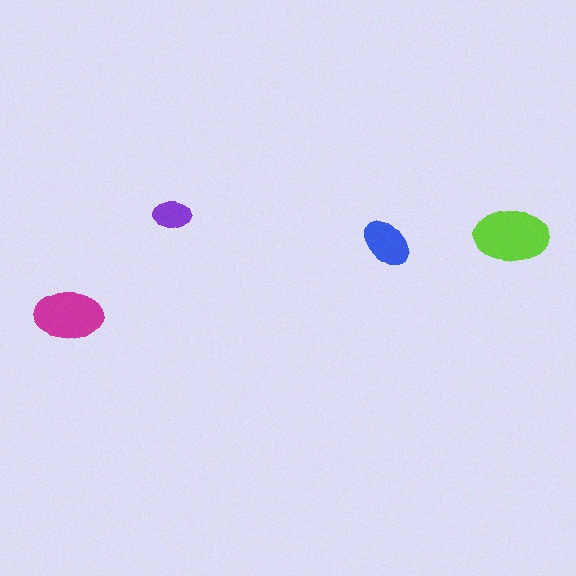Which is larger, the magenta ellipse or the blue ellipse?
The magenta one.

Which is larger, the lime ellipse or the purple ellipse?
The lime one.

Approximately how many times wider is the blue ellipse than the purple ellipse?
About 1.5 times wider.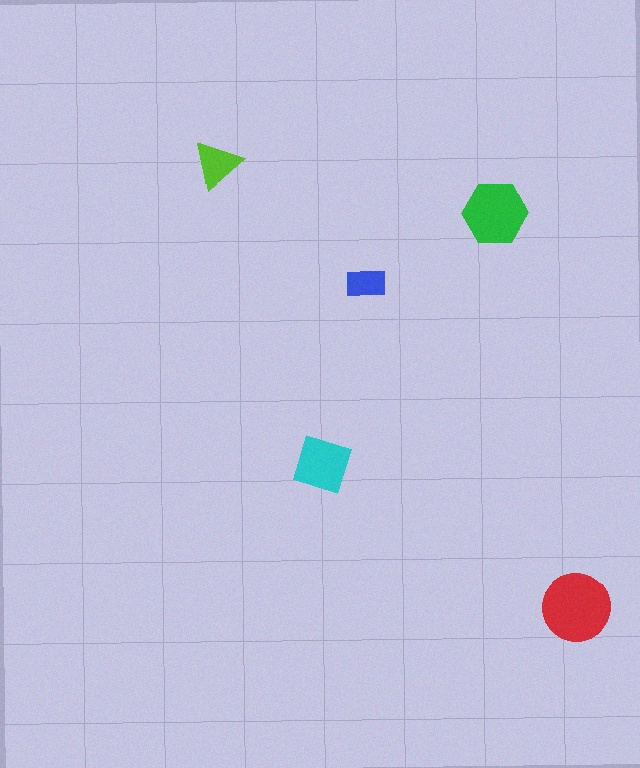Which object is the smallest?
The blue rectangle.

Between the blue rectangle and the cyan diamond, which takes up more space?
The cyan diamond.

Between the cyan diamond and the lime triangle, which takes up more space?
The cyan diamond.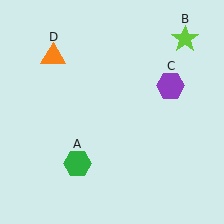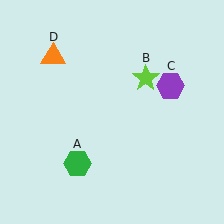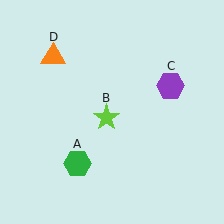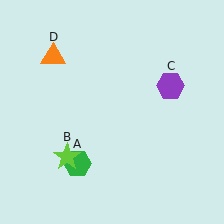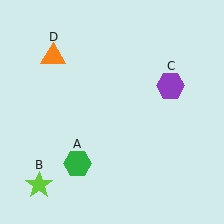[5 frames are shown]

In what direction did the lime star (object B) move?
The lime star (object B) moved down and to the left.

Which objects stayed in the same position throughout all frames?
Green hexagon (object A) and purple hexagon (object C) and orange triangle (object D) remained stationary.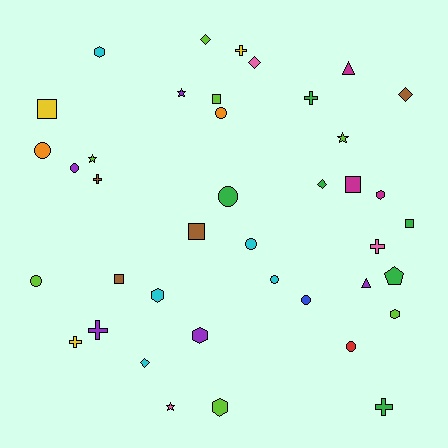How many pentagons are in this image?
There is 1 pentagon.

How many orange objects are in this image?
There are 2 orange objects.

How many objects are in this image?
There are 40 objects.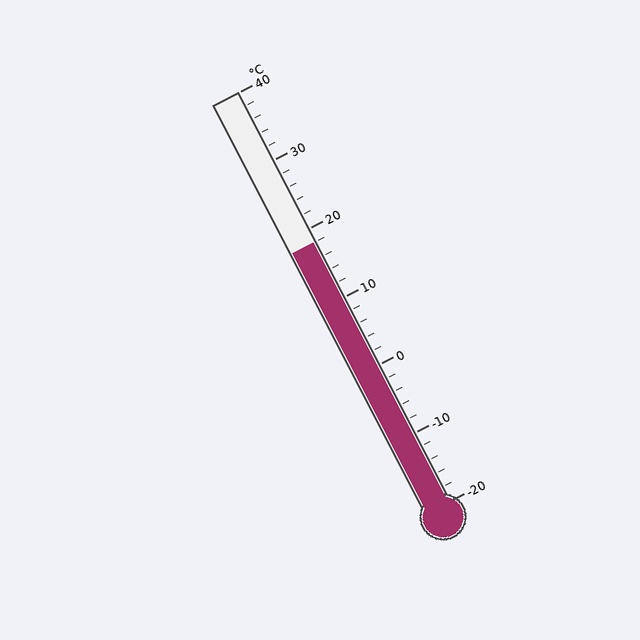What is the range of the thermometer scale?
The thermometer scale ranges from -20°C to 40°C.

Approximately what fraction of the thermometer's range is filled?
The thermometer is filled to approximately 65% of its range.